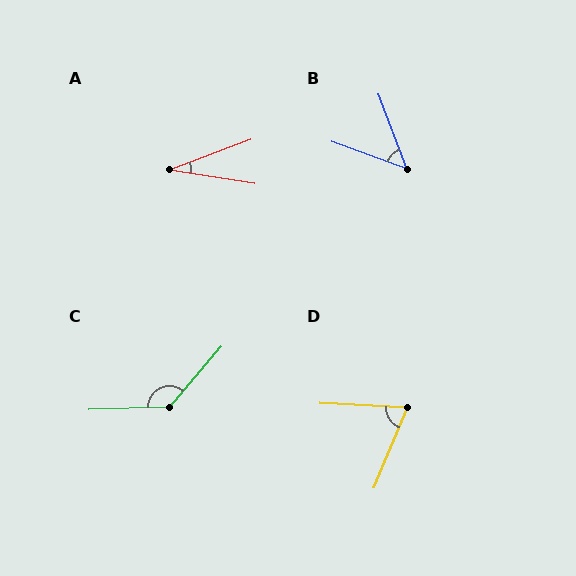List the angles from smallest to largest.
A (29°), B (50°), D (71°), C (132°).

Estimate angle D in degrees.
Approximately 71 degrees.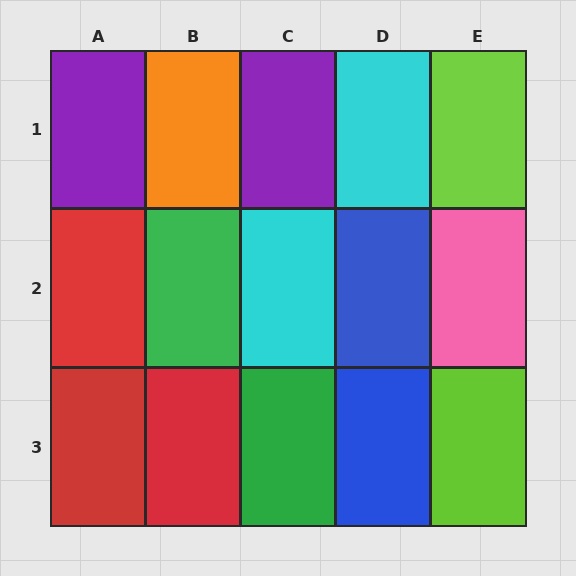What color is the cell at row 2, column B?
Green.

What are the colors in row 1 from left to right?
Purple, orange, purple, cyan, lime.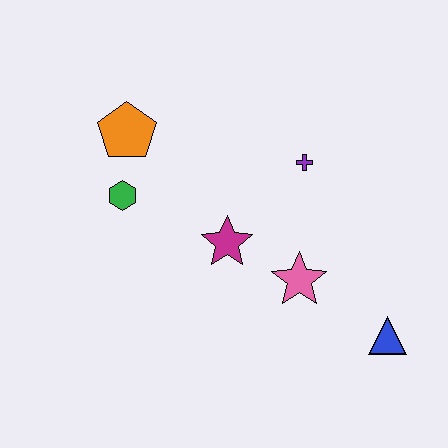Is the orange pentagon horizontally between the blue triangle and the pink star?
No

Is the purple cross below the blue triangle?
No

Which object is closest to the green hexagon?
The orange pentagon is closest to the green hexagon.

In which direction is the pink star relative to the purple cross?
The pink star is below the purple cross.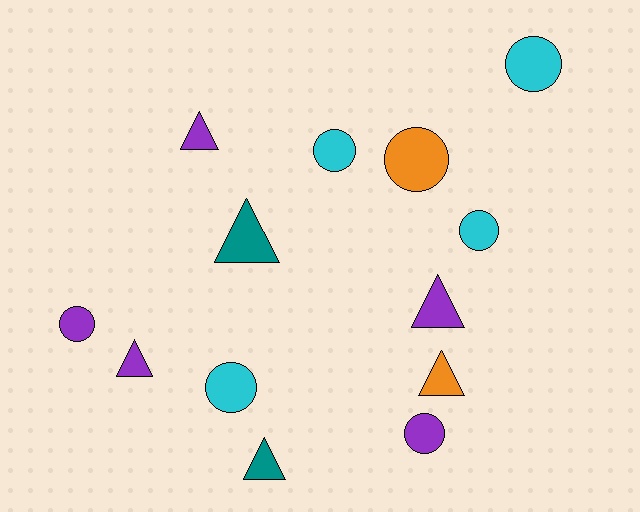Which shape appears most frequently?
Circle, with 7 objects.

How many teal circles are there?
There are no teal circles.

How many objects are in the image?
There are 13 objects.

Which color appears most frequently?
Purple, with 5 objects.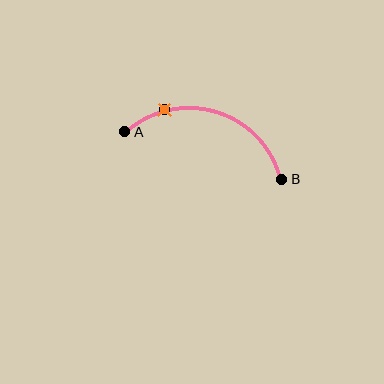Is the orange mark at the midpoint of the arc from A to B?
No. The orange mark lies on the arc but is closer to endpoint A. The arc midpoint would be at the point on the curve equidistant along the arc from both A and B.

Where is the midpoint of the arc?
The arc midpoint is the point on the curve farthest from the straight line joining A and B. It sits above that line.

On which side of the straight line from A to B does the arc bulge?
The arc bulges above the straight line connecting A and B.